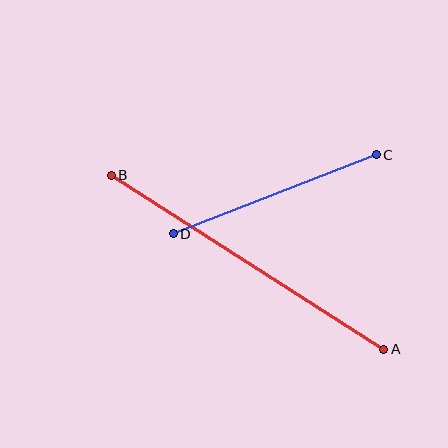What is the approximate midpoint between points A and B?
The midpoint is at approximately (247, 262) pixels.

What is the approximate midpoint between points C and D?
The midpoint is at approximately (275, 194) pixels.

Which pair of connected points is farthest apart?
Points A and B are farthest apart.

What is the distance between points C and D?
The distance is approximately 218 pixels.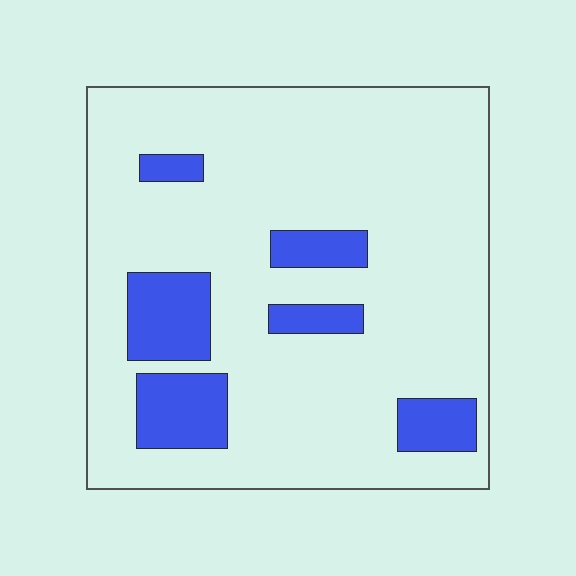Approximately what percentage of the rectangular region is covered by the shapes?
Approximately 15%.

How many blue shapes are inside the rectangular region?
6.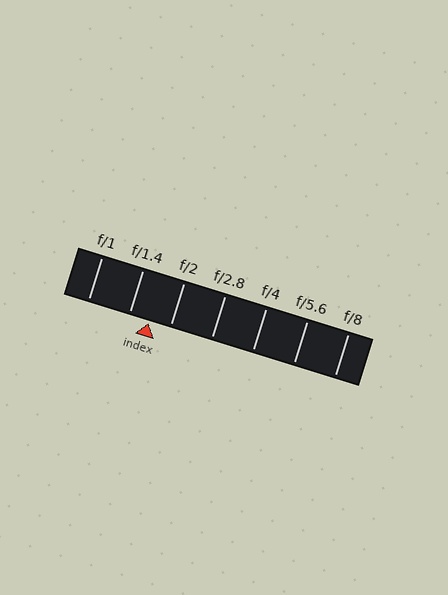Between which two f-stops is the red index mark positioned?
The index mark is between f/1.4 and f/2.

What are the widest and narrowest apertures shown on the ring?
The widest aperture shown is f/1 and the narrowest is f/8.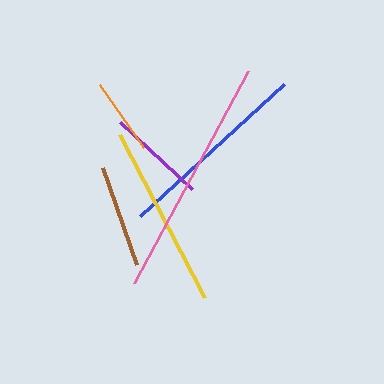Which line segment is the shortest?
The orange line is the shortest at approximately 76 pixels.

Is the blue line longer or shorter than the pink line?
The pink line is longer than the blue line.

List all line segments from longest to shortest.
From longest to shortest: pink, blue, yellow, brown, purple, orange.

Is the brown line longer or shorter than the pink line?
The pink line is longer than the brown line.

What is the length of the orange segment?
The orange segment is approximately 76 pixels long.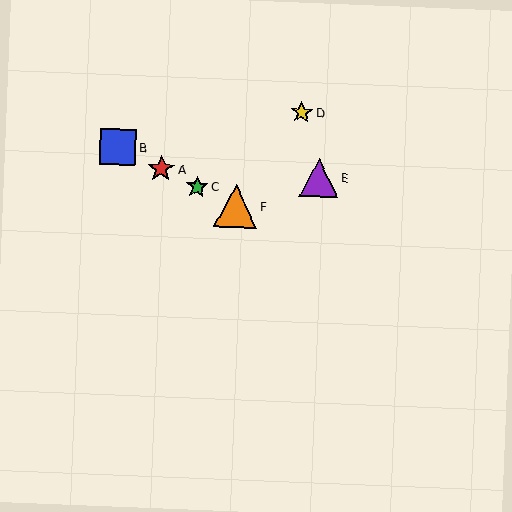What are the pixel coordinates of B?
Object B is at (118, 147).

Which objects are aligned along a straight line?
Objects A, B, C, F are aligned along a straight line.